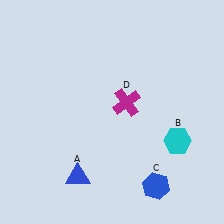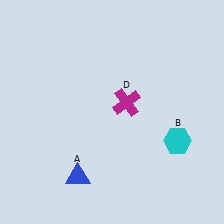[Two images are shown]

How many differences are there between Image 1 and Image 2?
There is 1 difference between the two images.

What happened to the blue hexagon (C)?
The blue hexagon (C) was removed in Image 2. It was in the bottom-right area of Image 1.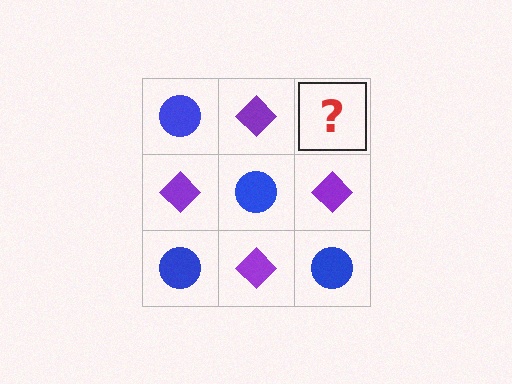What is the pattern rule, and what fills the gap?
The rule is that it alternates blue circle and purple diamond in a checkerboard pattern. The gap should be filled with a blue circle.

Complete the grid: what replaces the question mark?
The question mark should be replaced with a blue circle.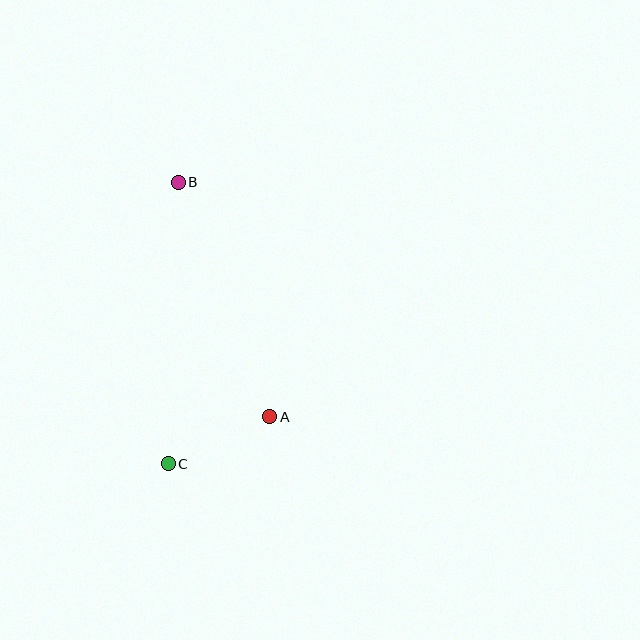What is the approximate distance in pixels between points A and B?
The distance between A and B is approximately 252 pixels.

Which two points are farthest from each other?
Points B and C are farthest from each other.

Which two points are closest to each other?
Points A and C are closest to each other.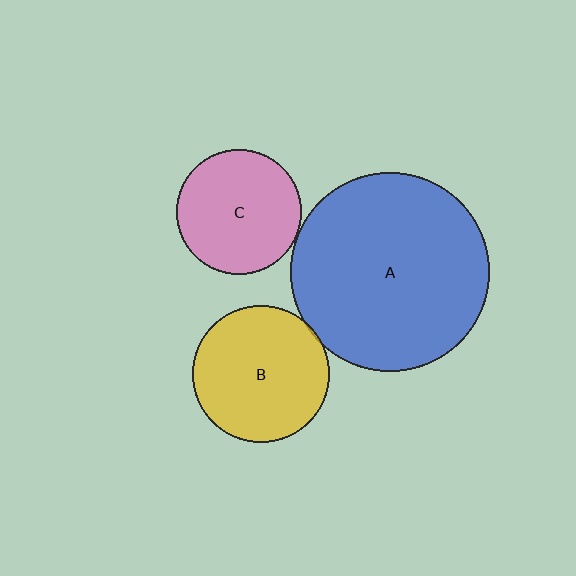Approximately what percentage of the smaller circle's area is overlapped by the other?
Approximately 5%.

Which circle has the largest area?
Circle A (blue).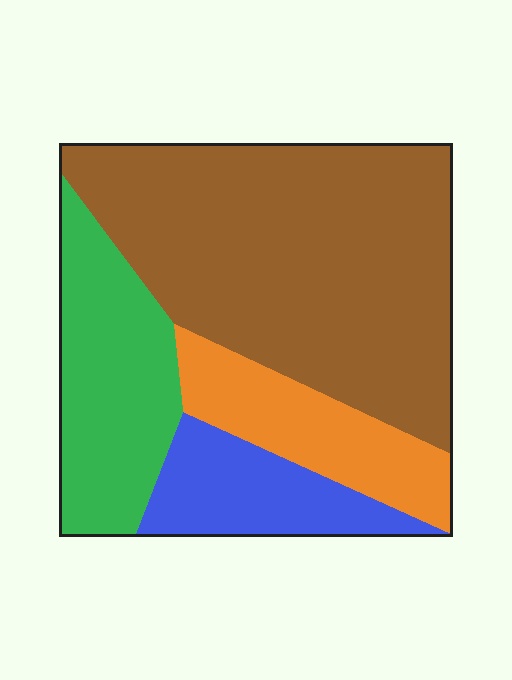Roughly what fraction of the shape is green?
Green takes up between a sixth and a third of the shape.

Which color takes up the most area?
Brown, at roughly 50%.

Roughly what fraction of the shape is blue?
Blue takes up about one eighth (1/8) of the shape.